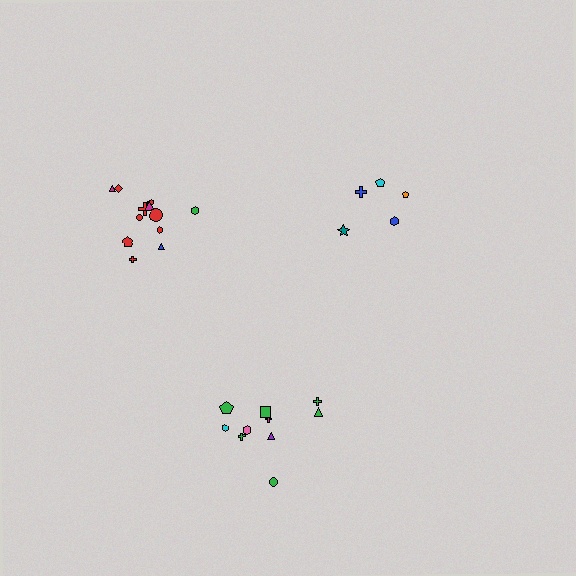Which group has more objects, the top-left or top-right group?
The top-left group.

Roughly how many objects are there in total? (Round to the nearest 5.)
Roughly 25 objects in total.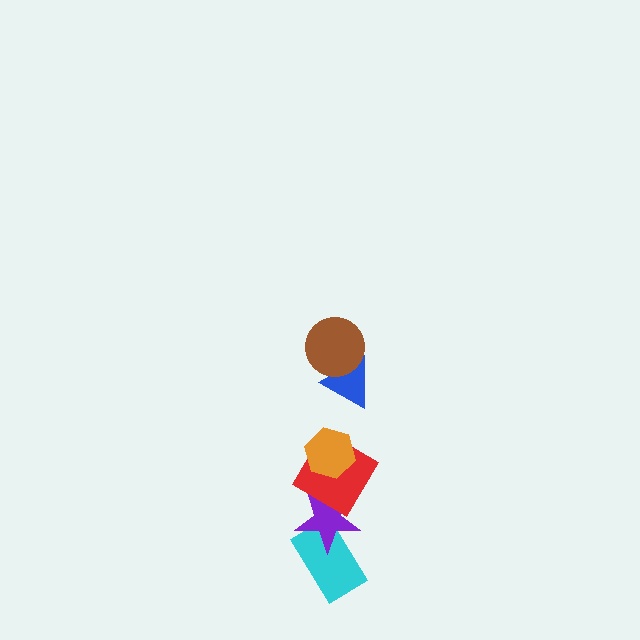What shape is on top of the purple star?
The red diamond is on top of the purple star.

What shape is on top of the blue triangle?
The brown circle is on top of the blue triangle.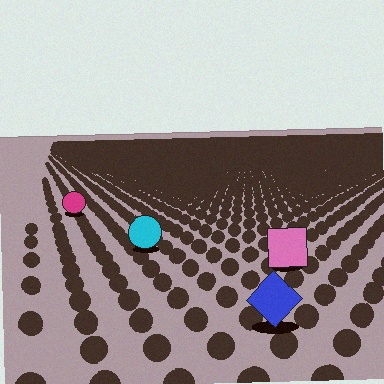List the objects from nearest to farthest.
From nearest to farthest: the blue diamond, the pink square, the cyan circle, the magenta circle.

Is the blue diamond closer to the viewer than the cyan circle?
Yes. The blue diamond is closer — you can tell from the texture gradient: the ground texture is coarser near it.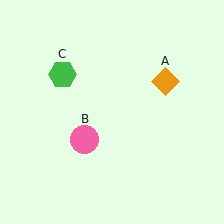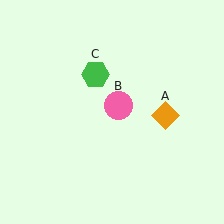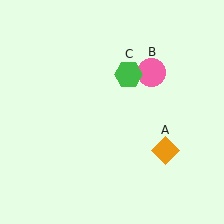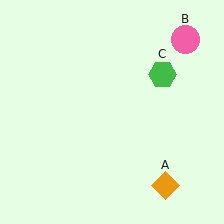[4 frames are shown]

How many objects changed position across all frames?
3 objects changed position: orange diamond (object A), pink circle (object B), green hexagon (object C).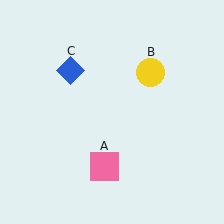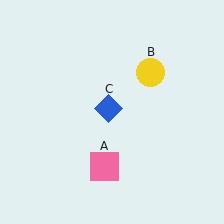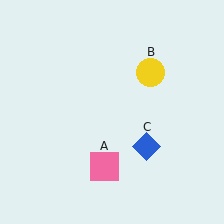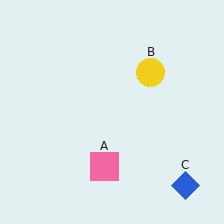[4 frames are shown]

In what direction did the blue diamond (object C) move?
The blue diamond (object C) moved down and to the right.